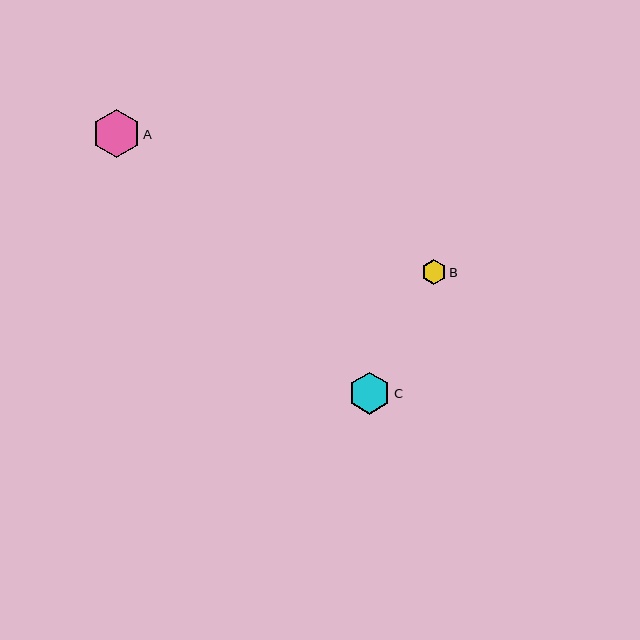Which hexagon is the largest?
Hexagon A is the largest with a size of approximately 48 pixels.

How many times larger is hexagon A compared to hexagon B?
Hexagon A is approximately 1.9 times the size of hexagon B.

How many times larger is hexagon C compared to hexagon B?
Hexagon C is approximately 1.7 times the size of hexagon B.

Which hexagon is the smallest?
Hexagon B is the smallest with a size of approximately 25 pixels.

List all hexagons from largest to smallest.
From largest to smallest: A, C, B.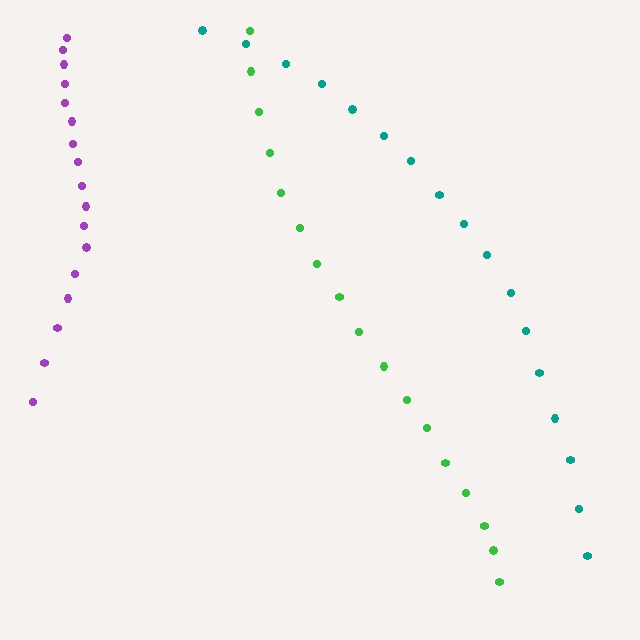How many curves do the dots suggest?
There are 3 distinct paths.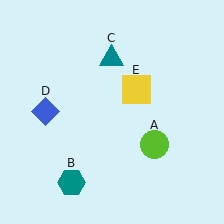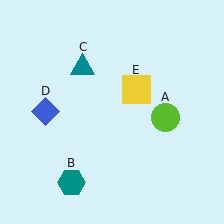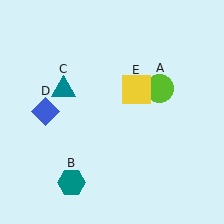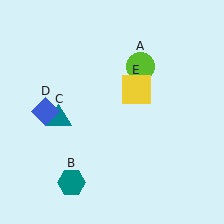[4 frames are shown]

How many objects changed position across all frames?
2 objects changed position: lime circle (object A), teal triangle (object C).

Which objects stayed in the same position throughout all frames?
Teal hexagon (object B) and blue diamond (object D) and yellow square (object E) remained stationary.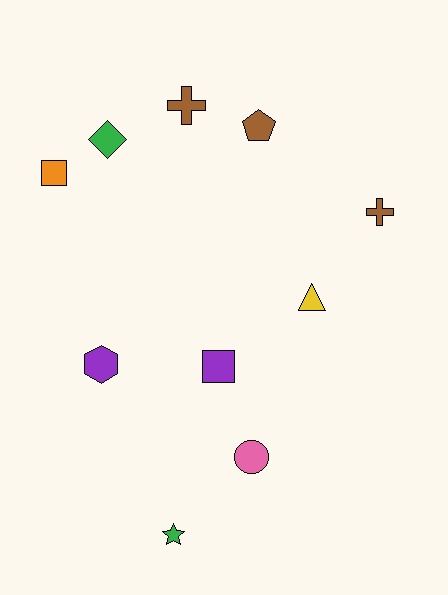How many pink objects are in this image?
There is 1 pink object.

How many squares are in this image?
There are 2 squares.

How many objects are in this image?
There are 10 objects.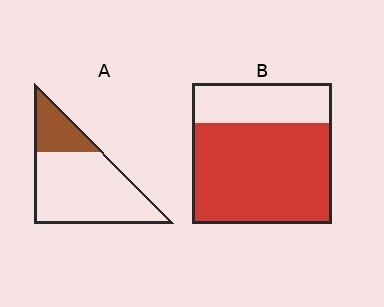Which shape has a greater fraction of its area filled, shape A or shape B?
Shape B.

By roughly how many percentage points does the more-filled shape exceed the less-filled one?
By roughly 45 percentage points (B over A).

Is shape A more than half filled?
No.